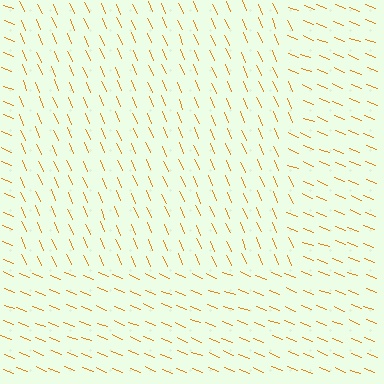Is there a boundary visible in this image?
Yes, there is a texture boundary formed by a change in line orientation.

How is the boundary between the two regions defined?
The boundary is defined purely by a change in line orientation (approximately 45 degrees difference). All lines are the same color and thickness.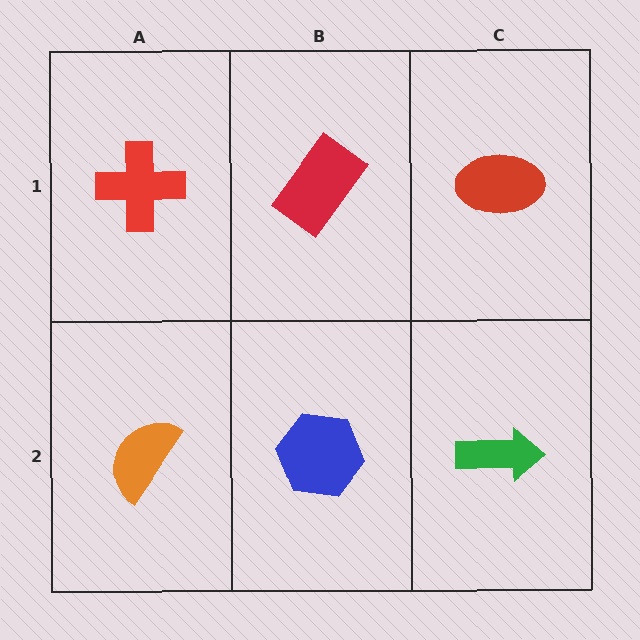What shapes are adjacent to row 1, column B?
A blue hexagon (row 2, column B), a red cross (row 1, column A), a red ellipse (row 1, column C).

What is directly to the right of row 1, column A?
A red rectangle.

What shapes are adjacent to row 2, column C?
A red ellipse (row 1, column C), a blue hexagon (row 2, column B).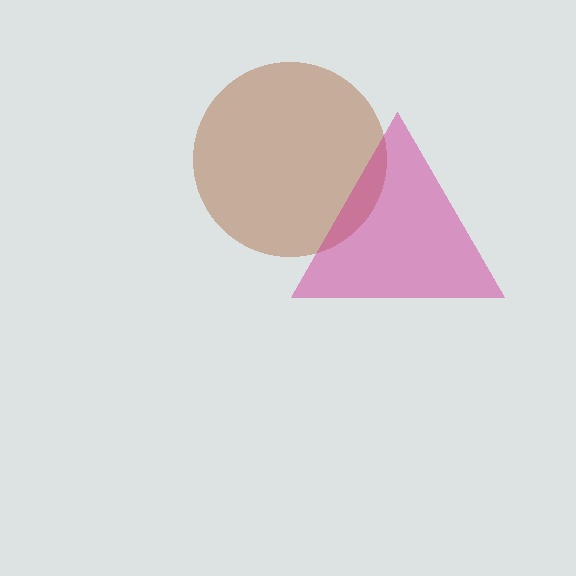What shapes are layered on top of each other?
The layered shapes are: a brown circle, a magenta triangle.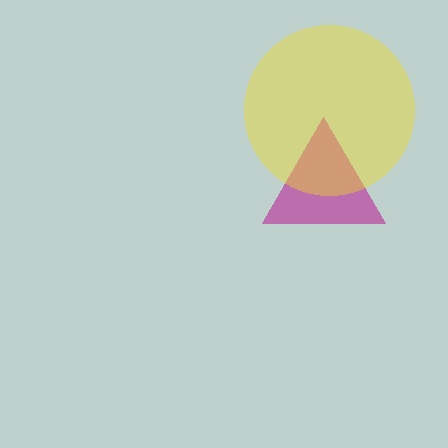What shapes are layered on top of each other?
The layered shapes are: a magenta triangle, a yellow circle.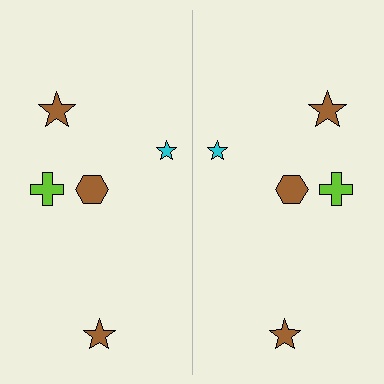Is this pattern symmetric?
Yes, this pattern has bilateral (reflection) symmetry.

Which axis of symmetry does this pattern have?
The pattern has a vertical axis of symmetry running through the center of the image.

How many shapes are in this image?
There are 10 shapes in this image.